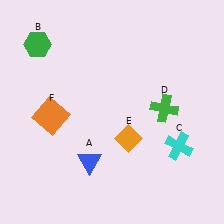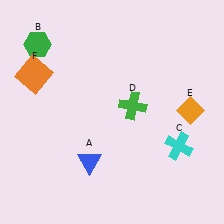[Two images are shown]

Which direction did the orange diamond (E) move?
The orange diamond (E) moved right.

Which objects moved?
The objects that moved are: the green cross (D), the orange diamond (E), the orange square (F).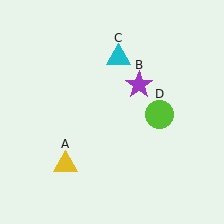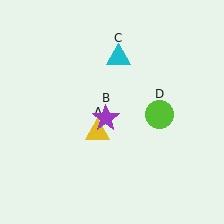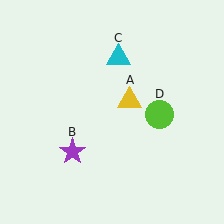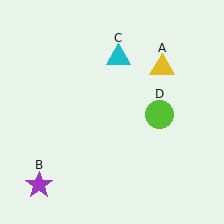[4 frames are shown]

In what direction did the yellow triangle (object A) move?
The yellow triangle (object A) moved up and to the right.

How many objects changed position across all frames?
2 objects changed position: yellow triangle (object A), purple star (object B).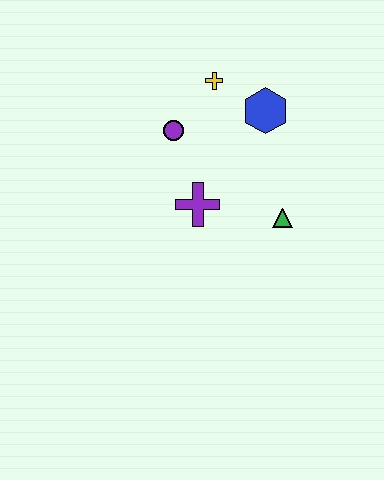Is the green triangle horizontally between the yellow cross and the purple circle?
No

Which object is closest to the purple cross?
The purple circle is closest to the purple cross.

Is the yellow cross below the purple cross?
No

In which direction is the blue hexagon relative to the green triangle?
The blue hexagon is above the green triangle.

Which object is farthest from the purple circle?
The green triangle is farthest from the purple circle.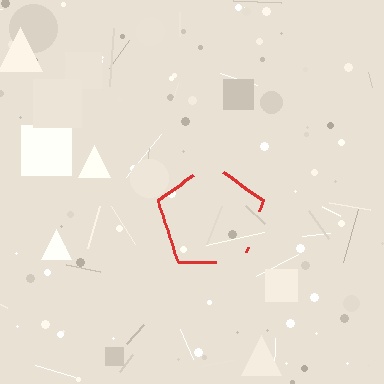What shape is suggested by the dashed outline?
The dashed outline suggests a pentagon.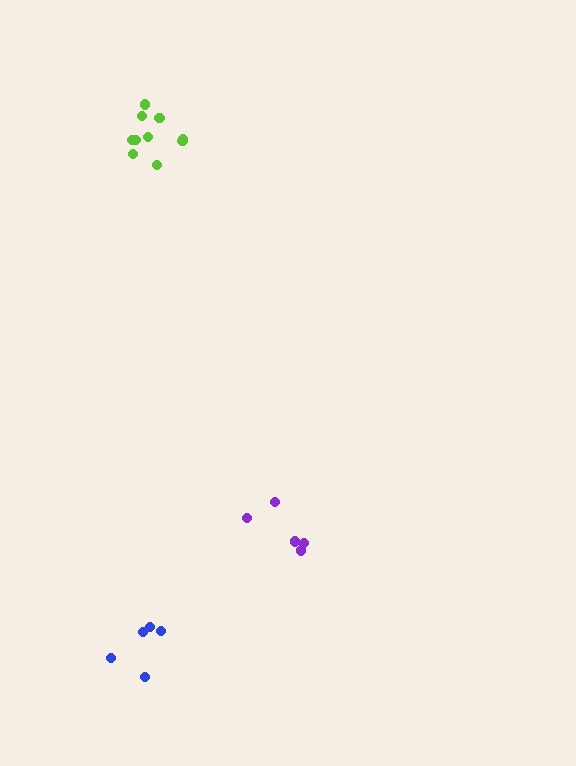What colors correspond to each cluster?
The clusters are colored: purple, lime, blue.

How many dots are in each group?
Group 1: 5 dots, Group 2: 10 dots, Group 3: 5 dots (20 total).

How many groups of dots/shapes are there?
There are 3 groups.